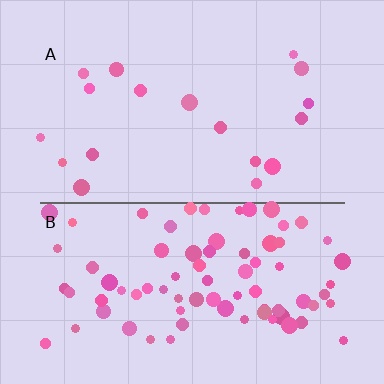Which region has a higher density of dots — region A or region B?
B (the bottom).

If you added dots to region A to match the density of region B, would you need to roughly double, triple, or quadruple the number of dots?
Approximately quadruple.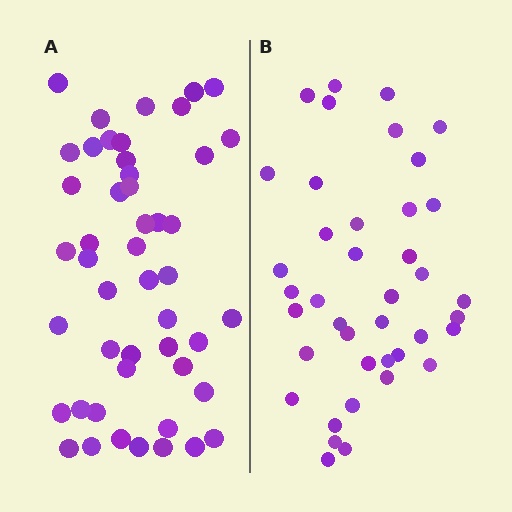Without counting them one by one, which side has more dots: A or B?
Region A (the left region) has more dots.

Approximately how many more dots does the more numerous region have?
Region A has roughly 8 or so more dots than region B.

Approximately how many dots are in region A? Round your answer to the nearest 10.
About 50 dots. (The exact count is 48, which rounds to 50.)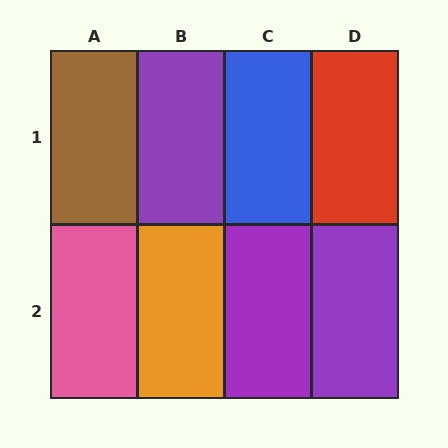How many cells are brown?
1 cell is brown.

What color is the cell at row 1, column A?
Brown.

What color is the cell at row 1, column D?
Red.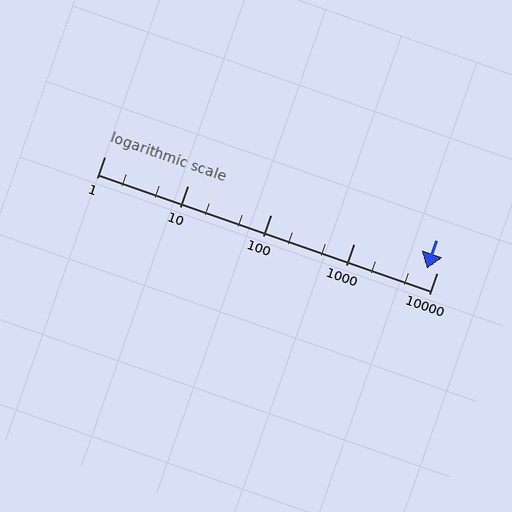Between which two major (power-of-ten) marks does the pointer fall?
The pointer is between 1000 and 10000.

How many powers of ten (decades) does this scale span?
The scale spans 4 decades, from 1 to 10000.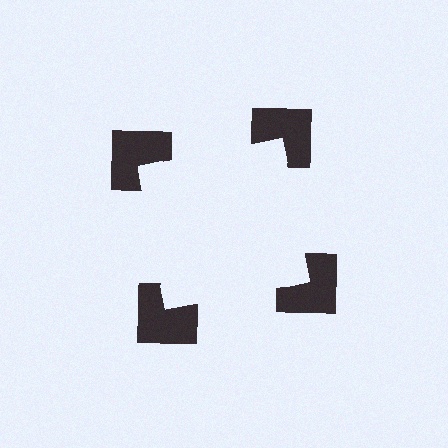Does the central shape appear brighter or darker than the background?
It typically appears slightly brighter than the background, even though no actual brightness change is drawn.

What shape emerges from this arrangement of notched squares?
An illusory square — its edges are inferred from the aligned wedge cuts in the notched squares, not physically drawn.